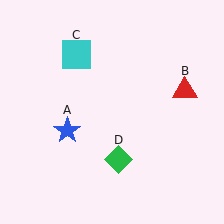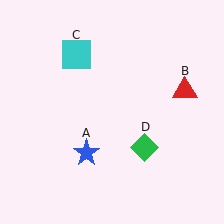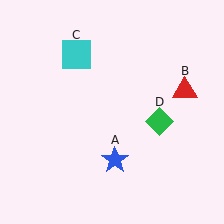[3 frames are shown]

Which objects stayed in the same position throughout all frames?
Red triangle (object B) and cyan square (object C) remained stationary.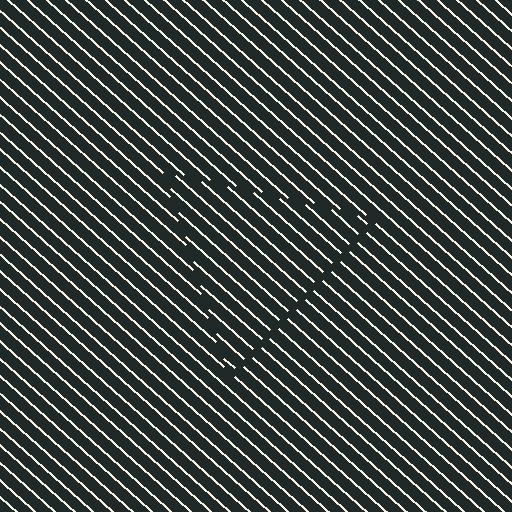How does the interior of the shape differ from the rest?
The interior of the shape contains the same grating, shifted by half a period — the contour is defined by the phase discontinuity where line-ends from the inner and outer gratings abut.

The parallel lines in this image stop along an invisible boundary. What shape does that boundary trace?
An illusory triangle. The interior of the shape contains the same grating, shifted by half a period — the contour is defined by the phase discontinuity where line-ends from the inner and outer gratings abut.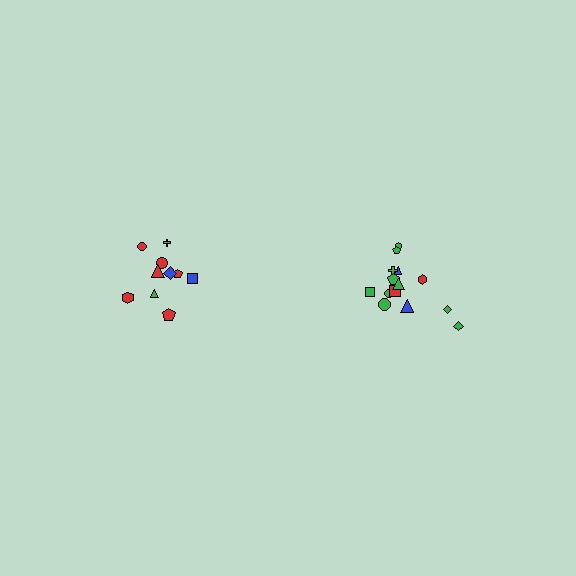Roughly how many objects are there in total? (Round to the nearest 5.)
Roughly 25 objects in total.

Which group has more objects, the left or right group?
The right group.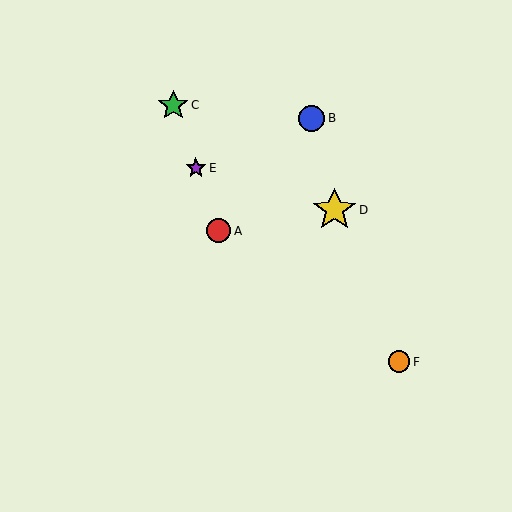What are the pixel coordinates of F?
Object F is at (399, 362).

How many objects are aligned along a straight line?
3 objects (A, C, E) are aligned along a straight line.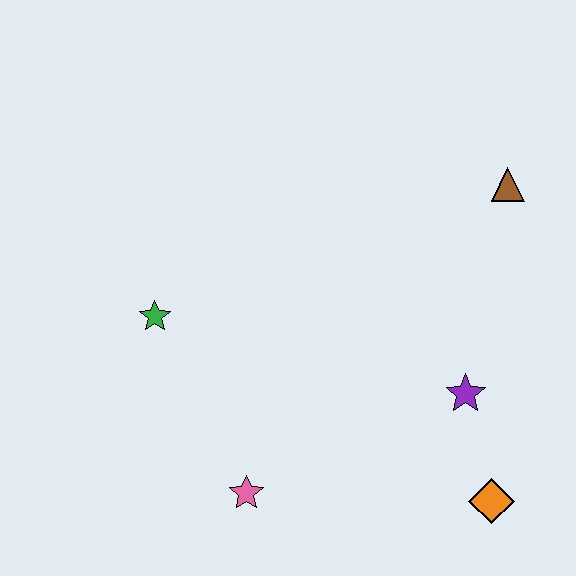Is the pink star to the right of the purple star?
No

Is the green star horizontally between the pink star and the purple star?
No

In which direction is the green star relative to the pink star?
The green star is above the pink star.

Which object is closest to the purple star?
The orange diamond is closest to the purple star.